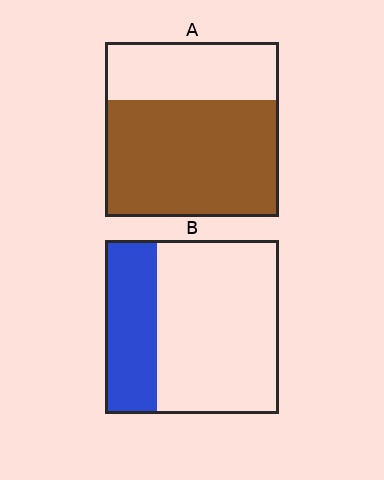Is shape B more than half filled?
No.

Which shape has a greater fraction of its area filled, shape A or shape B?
Shape A.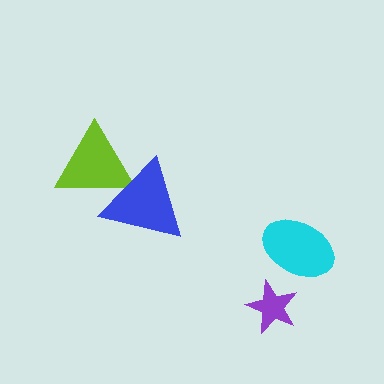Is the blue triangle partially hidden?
No, no other shape covers it.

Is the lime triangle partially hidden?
Yes, it is partially covered by another shape.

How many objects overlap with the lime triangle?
1 object overlaps with the lime triangle.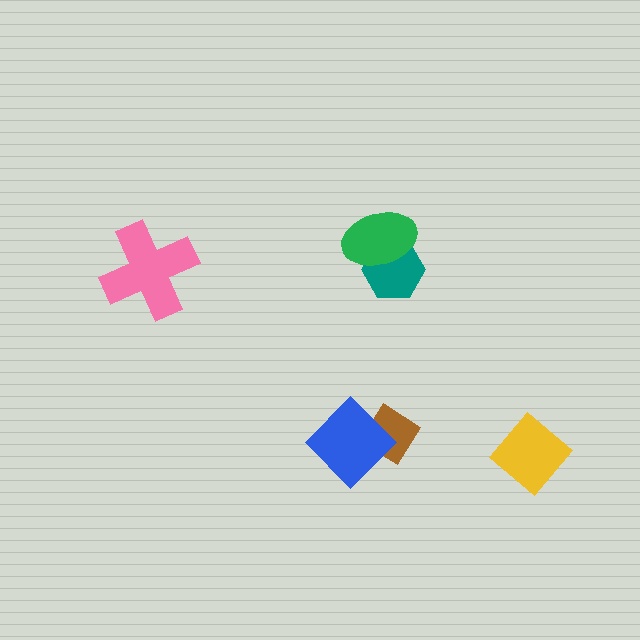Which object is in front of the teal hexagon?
The green ellipse is in front of the teal hexagon.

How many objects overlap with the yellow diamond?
0 objects overlap with the yellow diamond.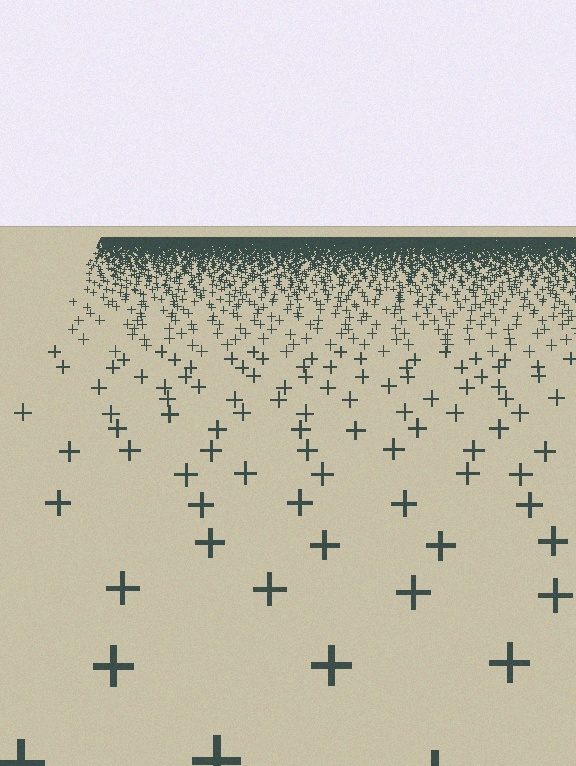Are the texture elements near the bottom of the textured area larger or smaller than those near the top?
Larger. Near the bottom, elements are closer to the viewer and appear at a bigger on-screen size.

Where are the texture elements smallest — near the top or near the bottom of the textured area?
Near the top.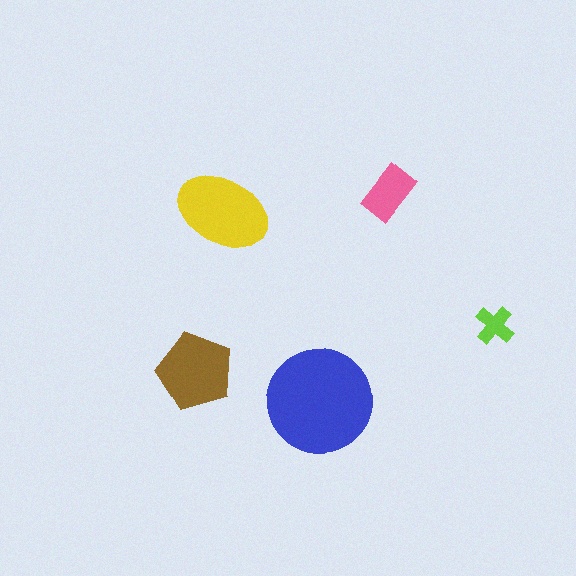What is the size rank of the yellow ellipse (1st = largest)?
2nd.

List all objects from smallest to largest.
The lime cross, the pink rectangle, the brown pentagon, the yellow ellipse, the blue circle.